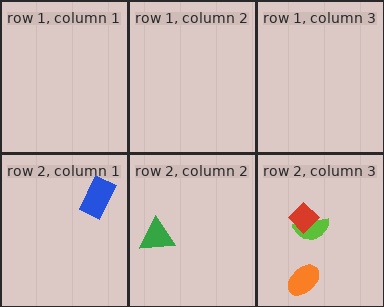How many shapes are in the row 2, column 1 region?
1.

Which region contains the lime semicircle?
The row 2, column 3 region.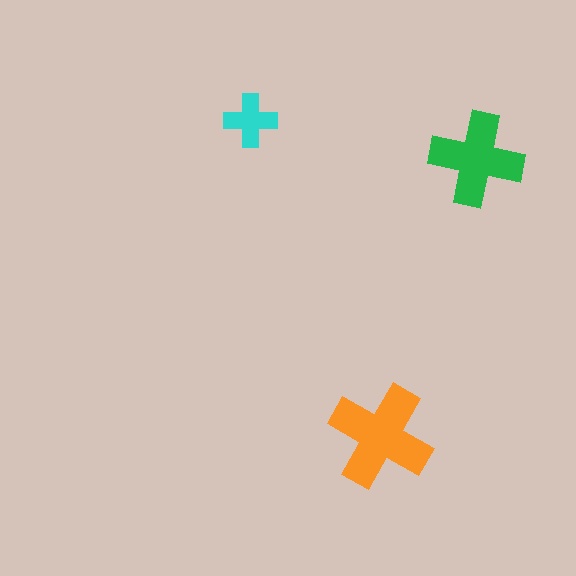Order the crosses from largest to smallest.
the orange one, the green one, the cyan one.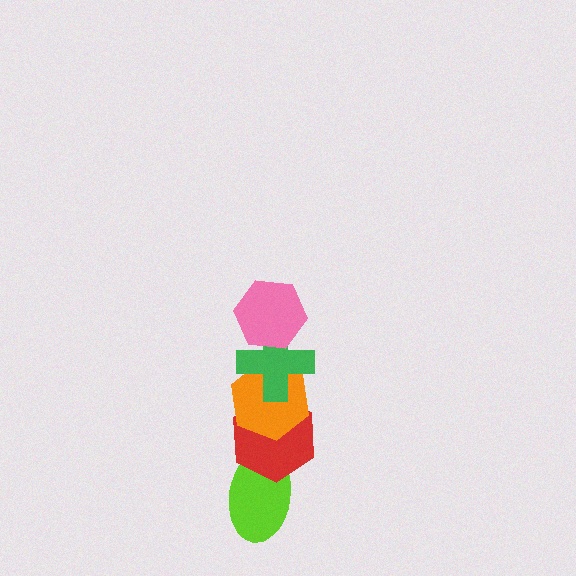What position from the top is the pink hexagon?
The pink hexagon is 1st from the top.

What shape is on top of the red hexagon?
The orange hexagon is on top of the red hexagon.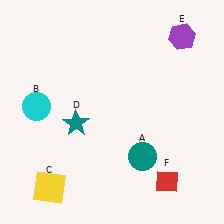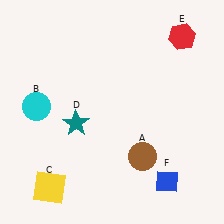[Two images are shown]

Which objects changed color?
A changed from teal to brown. E changed from purple to red. F changed from red to blue.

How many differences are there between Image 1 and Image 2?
There are 3 differences between the two images.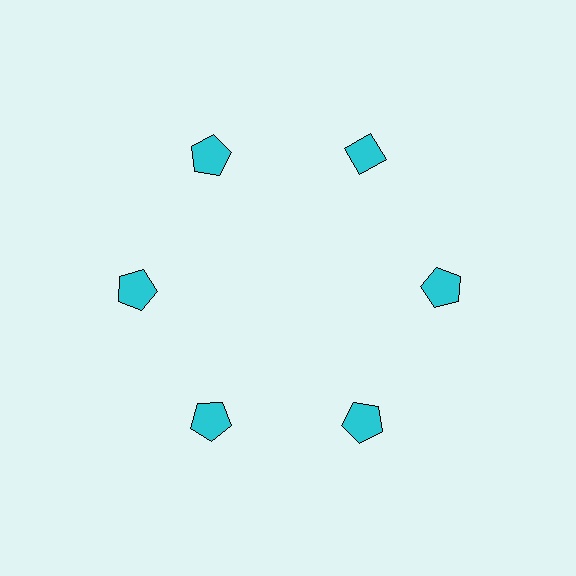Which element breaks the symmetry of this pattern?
The cyan diamond at roughly the 1 o'clock position breaks the symmetry. All other shapes are cyan pentagons.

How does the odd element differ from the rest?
It has a different shape: diamond instead of pentagon.